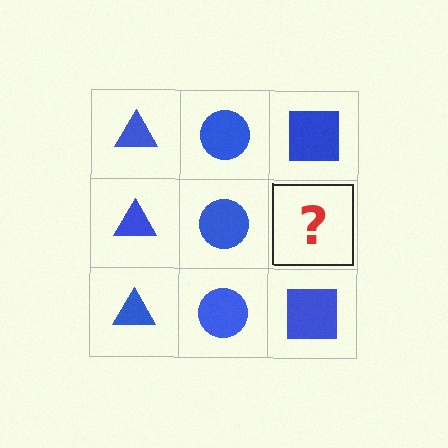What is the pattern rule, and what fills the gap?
The rule is that each column has a consistent shape. The gap should be filled with a blue square.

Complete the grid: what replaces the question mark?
The question mark should be replaced with a blue square.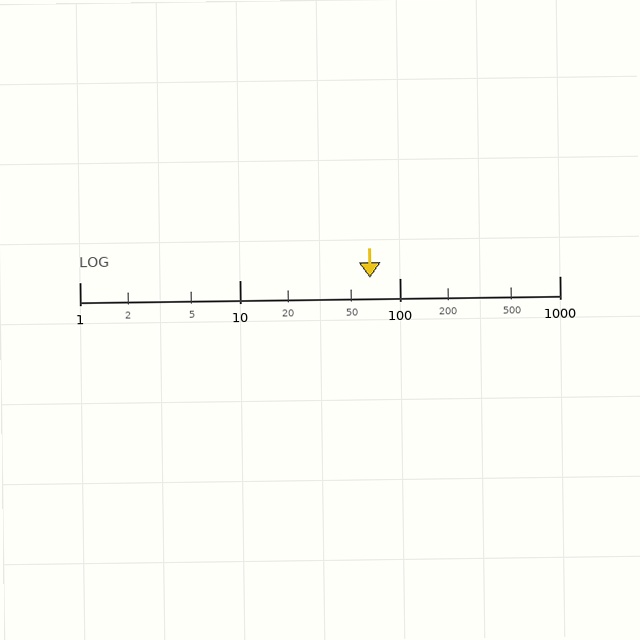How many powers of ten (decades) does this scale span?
The scale spans 3 decades, from 1 to 1000.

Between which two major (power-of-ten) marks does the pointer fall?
The pointer is between 10 and 100.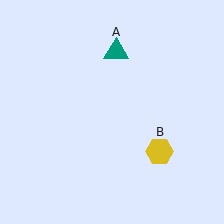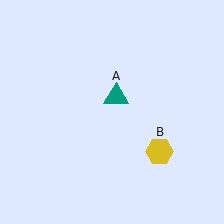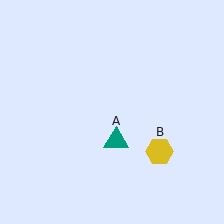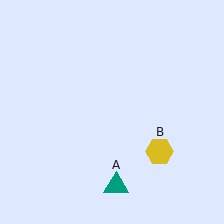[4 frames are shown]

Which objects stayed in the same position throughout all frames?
Yellow hexagon (object B) remained stationary.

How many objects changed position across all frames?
1 object changed position: teal triangle (object A).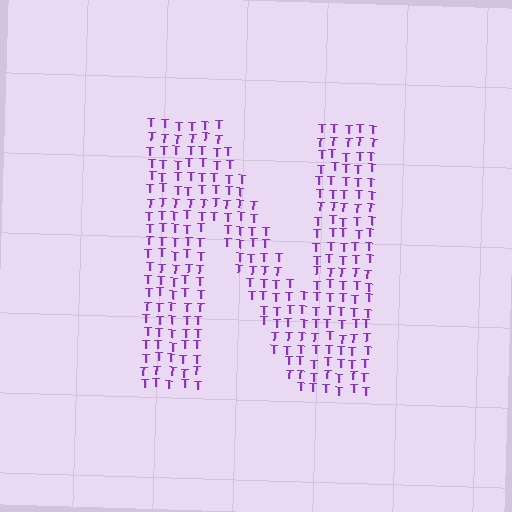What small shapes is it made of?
It is made of small letter T's.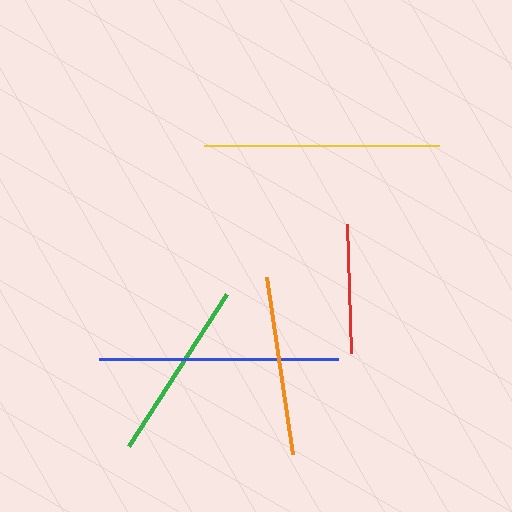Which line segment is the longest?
The blue line is the longest at approximately 238 pixels.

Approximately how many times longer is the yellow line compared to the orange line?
The yellow line is approximately 1.3 times the length of the orange line.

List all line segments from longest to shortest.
From longest to shortest: blue, yellow, green, orange, red.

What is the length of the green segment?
The green segment is approximately 181 pixels long.